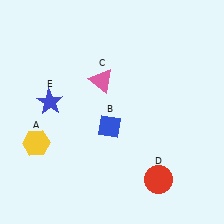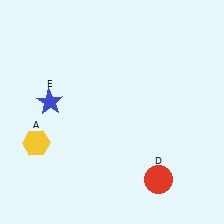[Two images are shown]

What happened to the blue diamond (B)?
The blue diamond (B) was removed in Image 2. It was in the bottom-left area of Image 1.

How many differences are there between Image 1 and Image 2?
There are 2 differences between the two images.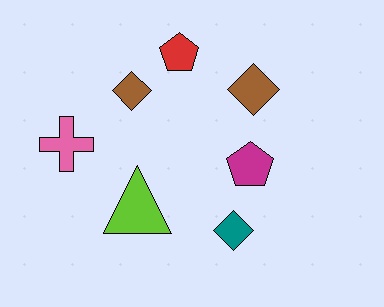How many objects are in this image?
There are 7 objects.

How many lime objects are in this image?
There is 1 lime object.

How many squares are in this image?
There are no squares.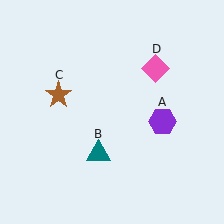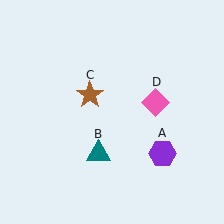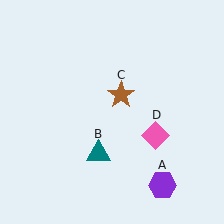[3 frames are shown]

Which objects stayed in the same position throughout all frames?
Teal triangle (object B) remained stationary.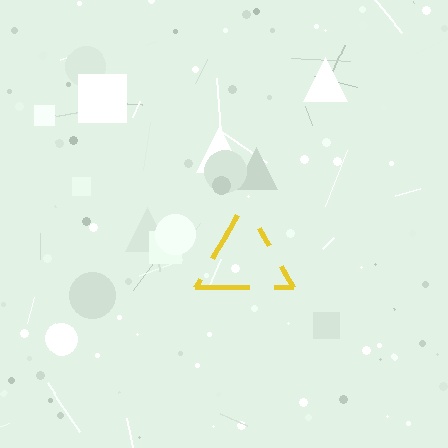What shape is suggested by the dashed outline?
The dashed outline suggests a triangle.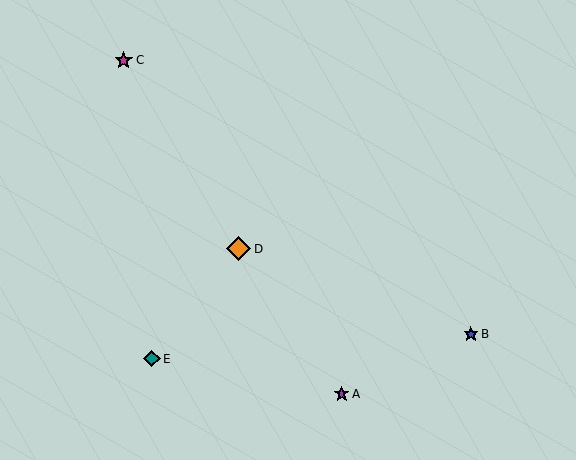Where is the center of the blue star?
The center of the blue star is at (471, 334).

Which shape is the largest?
The orange diamond (labeled D) is the largest.